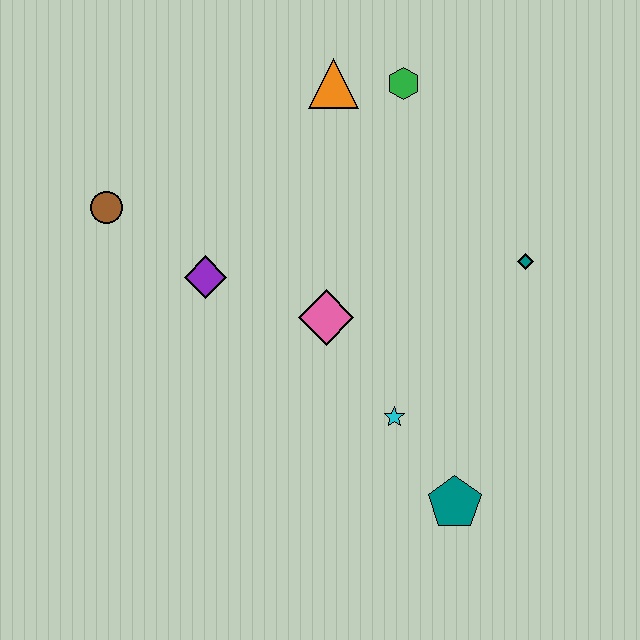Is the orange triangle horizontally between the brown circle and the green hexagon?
Yes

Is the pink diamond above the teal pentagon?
Yes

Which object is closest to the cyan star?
The teal pentagon is closest to the cyan star.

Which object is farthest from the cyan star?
The brown circle is farthest from the cyan star.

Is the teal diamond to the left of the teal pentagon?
No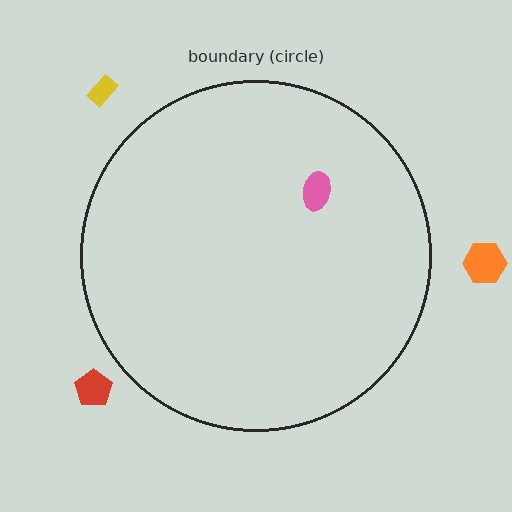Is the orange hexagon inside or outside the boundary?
Outside.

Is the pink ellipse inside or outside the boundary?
Inside.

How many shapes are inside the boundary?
1 inside, 3 outside.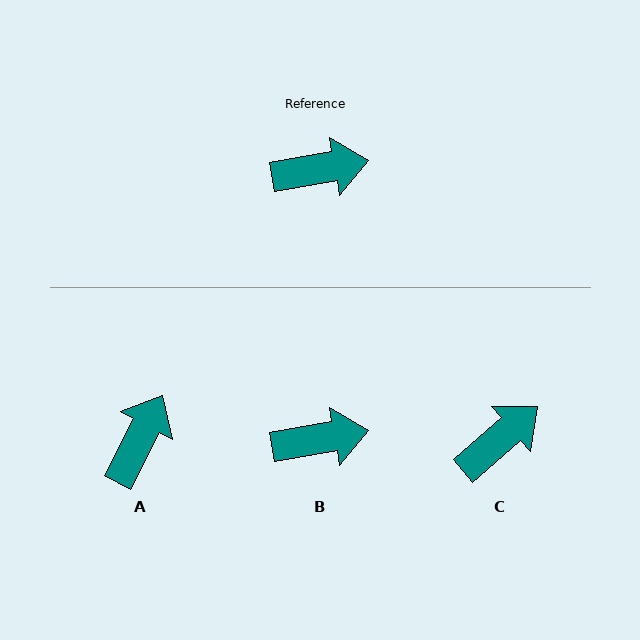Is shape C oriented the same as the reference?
No, it is off by about 31 degrees.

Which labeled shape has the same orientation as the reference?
B.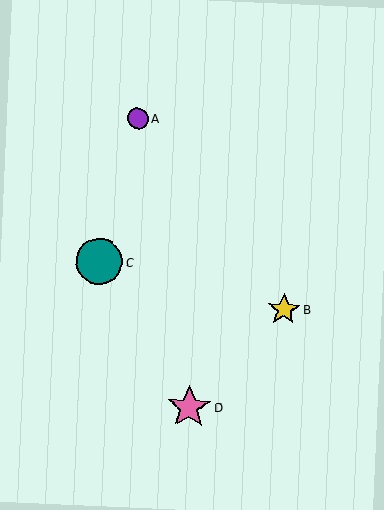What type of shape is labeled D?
Shape D is a pink star.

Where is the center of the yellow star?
The center of the yellow star is at (284, 309).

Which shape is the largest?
The teal circle (labeled C) is the largest.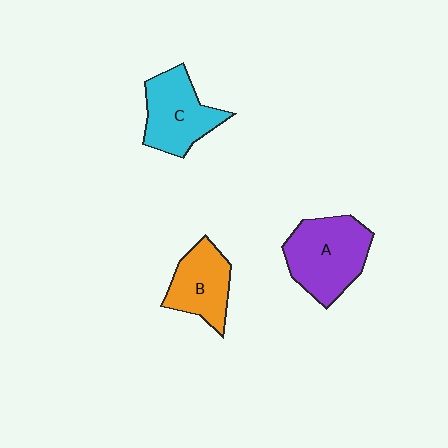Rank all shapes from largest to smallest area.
From largest to smallest: A (purple), C (cyan), B (orange).